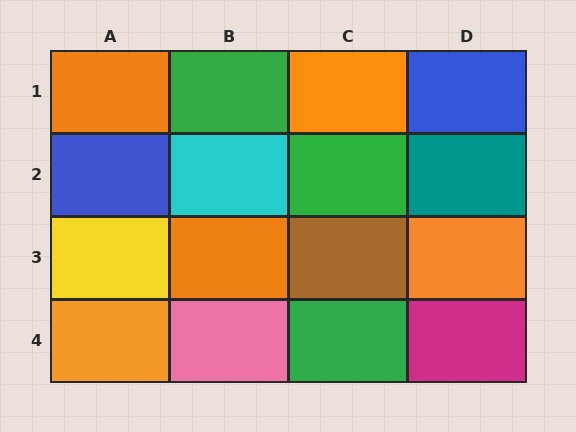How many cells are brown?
1 cell is brown.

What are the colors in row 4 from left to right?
Orange, pink, green, magenta.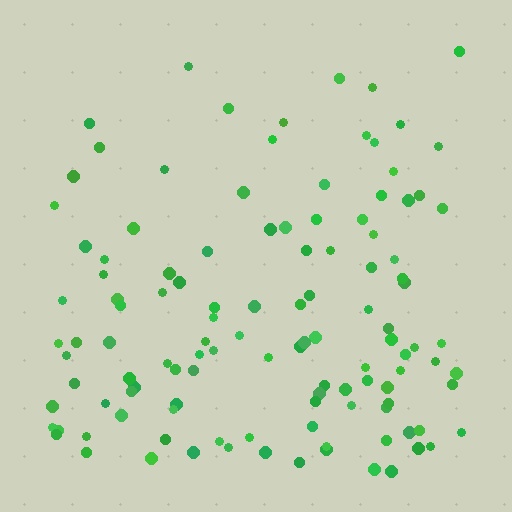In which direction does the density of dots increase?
From top to bottom, with the bottom side densest.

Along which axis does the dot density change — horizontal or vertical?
Vertical.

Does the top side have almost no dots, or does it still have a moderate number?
Still a moderate number, just noticeably fewer than the bottom.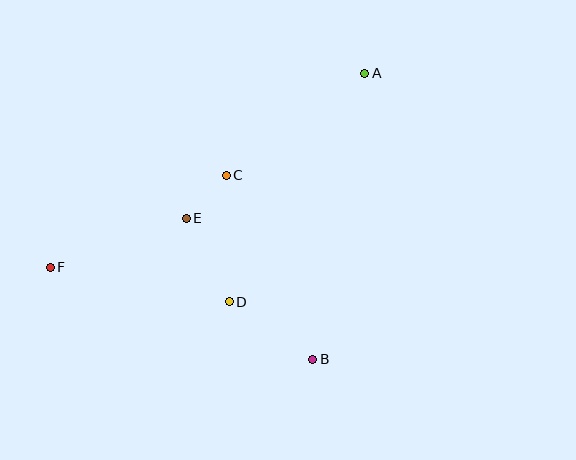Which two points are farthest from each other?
Points A and F are farthest from each other.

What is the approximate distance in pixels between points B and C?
The distance between B and C is approximately 203 pixels.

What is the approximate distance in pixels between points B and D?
The distance between B and D is approximately 101 pixels.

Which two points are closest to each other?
Points C and E are closest to each other.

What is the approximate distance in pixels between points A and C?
The distance between A and C is approximately 172 pixels.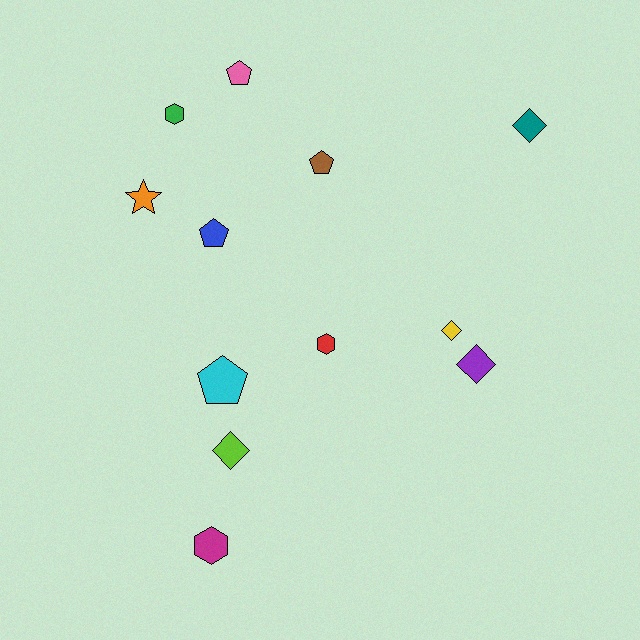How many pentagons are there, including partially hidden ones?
There are 4 pentagons.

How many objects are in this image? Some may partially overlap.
There are 12 objects.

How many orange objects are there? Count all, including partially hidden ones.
There is 1 orange object.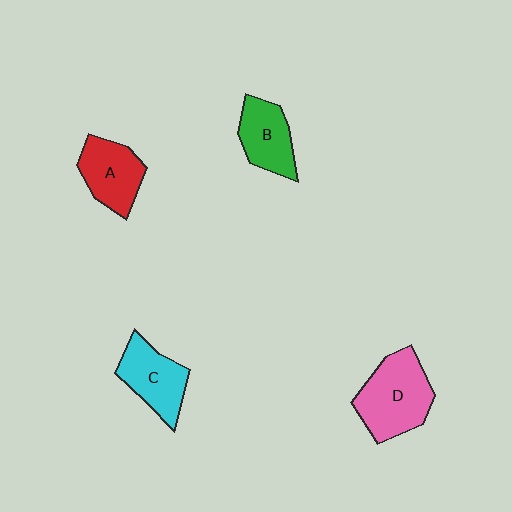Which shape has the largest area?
Shape D (pink).